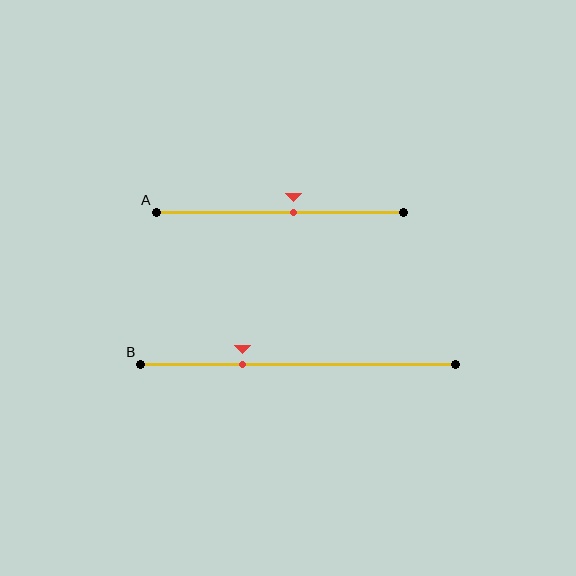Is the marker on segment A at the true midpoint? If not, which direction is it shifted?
No, the marker on segment A is shifted to the right by about 6% of the segment length.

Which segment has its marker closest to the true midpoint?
Segment A has its marker closest to the true midpoint.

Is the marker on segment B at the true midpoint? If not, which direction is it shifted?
No, the marker on segment B is shifted to the left by about 18% of the segment length.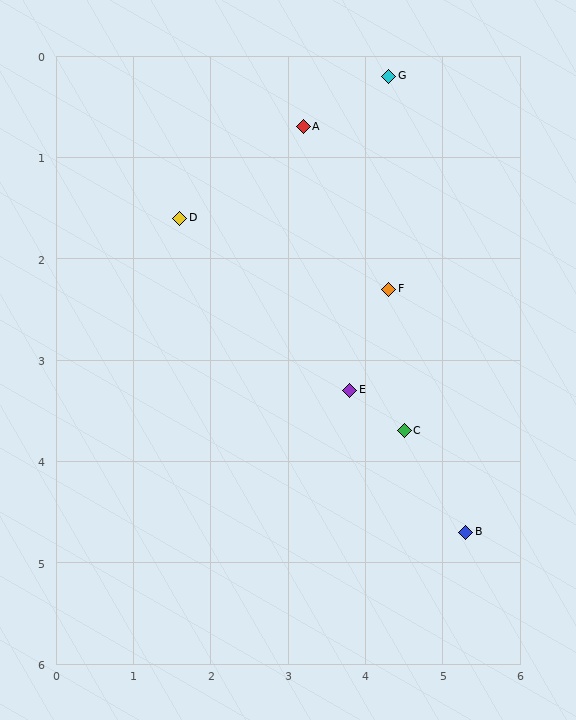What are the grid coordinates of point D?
Point D is at approximately (1.6, 1.6).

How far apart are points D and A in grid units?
Points D and A are about 1.8 grid units apart.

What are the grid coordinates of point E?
Point E is at approximately (3.8, 3.3).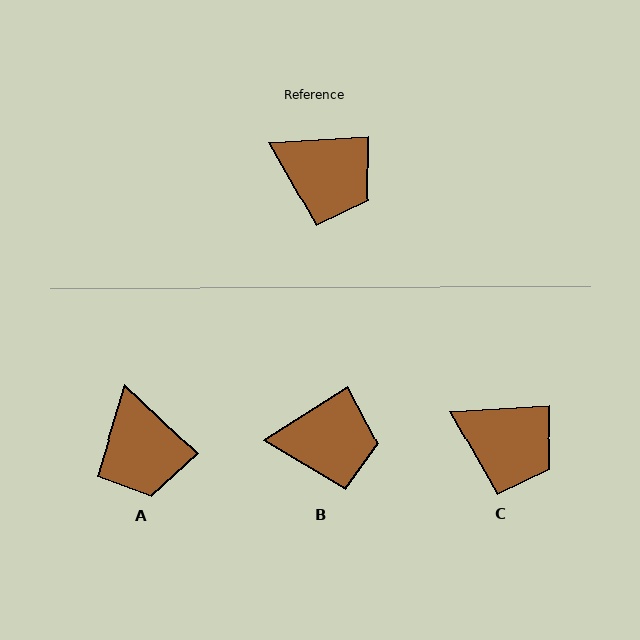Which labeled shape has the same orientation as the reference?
C.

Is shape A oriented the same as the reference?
No, it is off by about 46 degrees.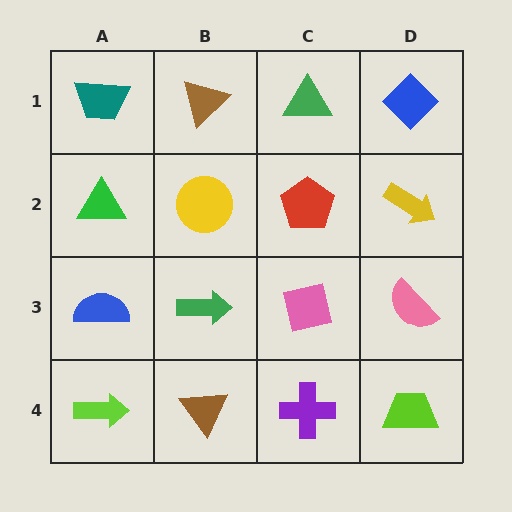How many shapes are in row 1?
4 shapes.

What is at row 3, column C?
A pink square.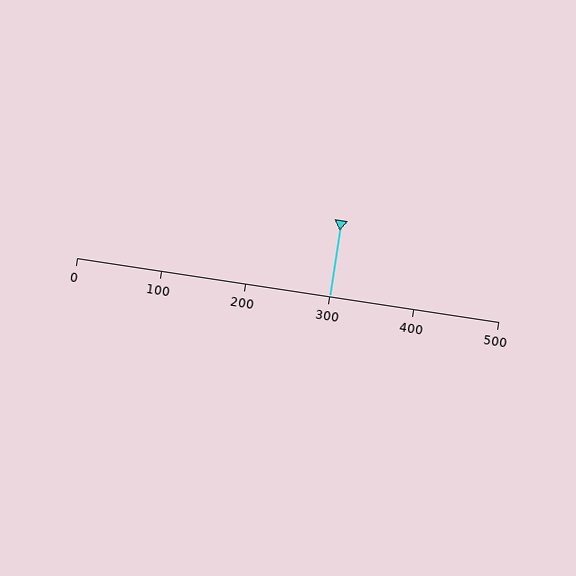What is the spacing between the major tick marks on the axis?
The major ticks are spaced 100 apart.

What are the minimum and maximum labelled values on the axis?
The axis runs from 0 to 500.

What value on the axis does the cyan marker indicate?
The marker indicates approximately 300.